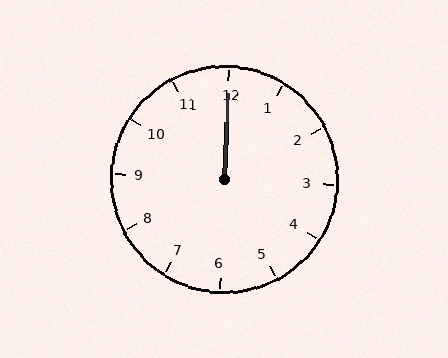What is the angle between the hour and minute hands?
Approximately 0 degrees.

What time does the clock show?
12:00.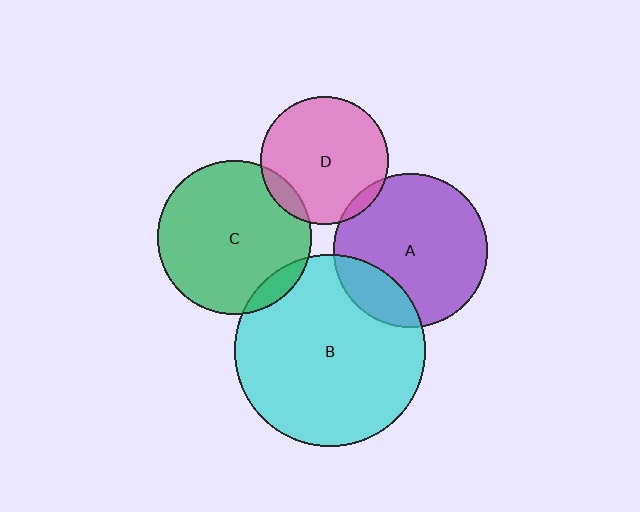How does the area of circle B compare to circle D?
Approximately 2.2 times.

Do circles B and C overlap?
Yes.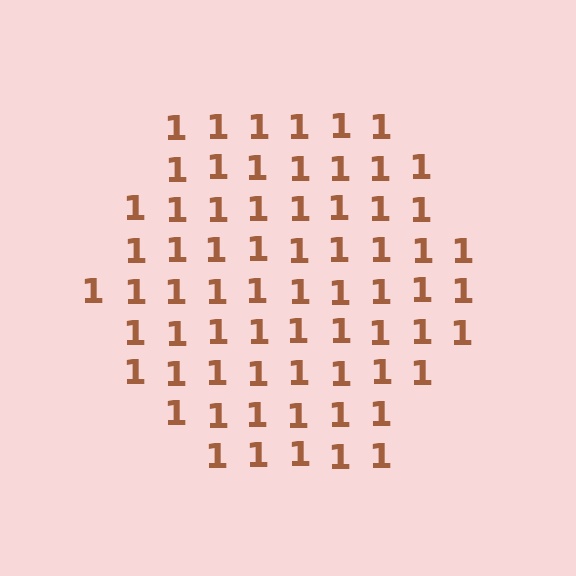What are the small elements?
The small elements are digit 1's.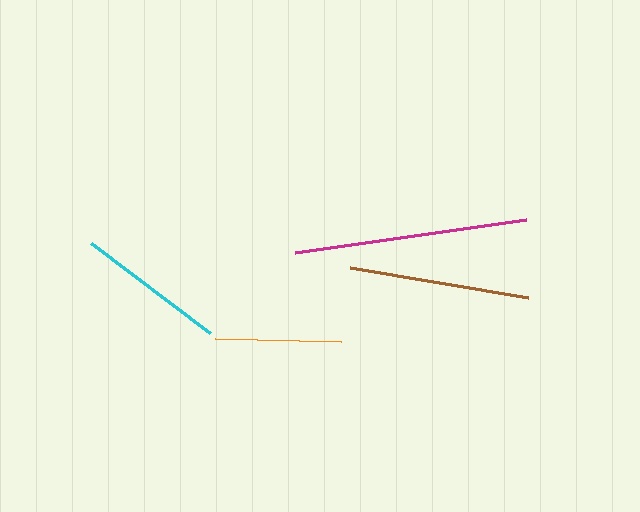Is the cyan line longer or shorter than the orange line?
The cyan line is longer than the orange line.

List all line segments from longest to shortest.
From longest to shortest: magenta, brown, cyan, orange.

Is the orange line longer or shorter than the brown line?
The brown line is longer than the orange line.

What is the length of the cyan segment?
The cyan segment is approximately 150 pixels long.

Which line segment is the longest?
The magenta line is the longest at approximately 234 pixels.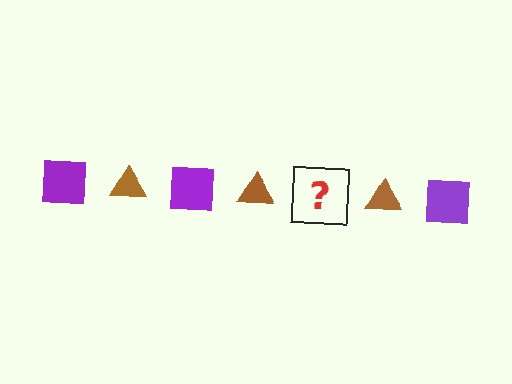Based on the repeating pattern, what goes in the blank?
The blank should be a purple square.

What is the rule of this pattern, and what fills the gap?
The rule is that the pattern alternates between purple square and brown triangle. The gap should be filled with a purple square.